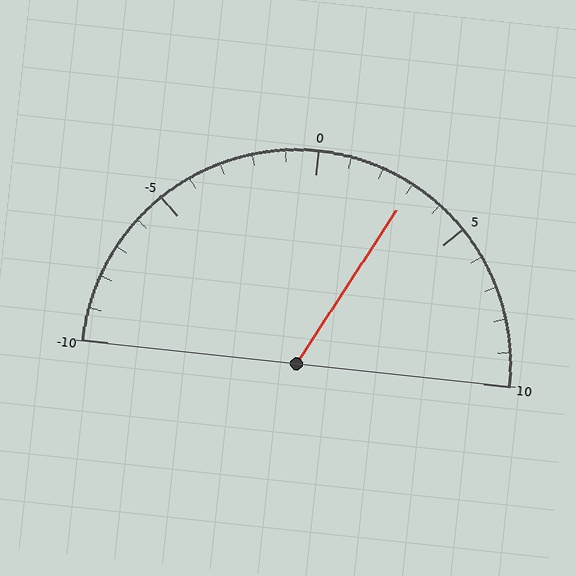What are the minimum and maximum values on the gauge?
The gauge ranges from -10 to 10.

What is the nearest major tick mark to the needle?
The nearest major tick mark is 5.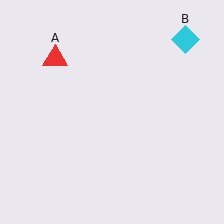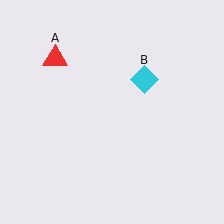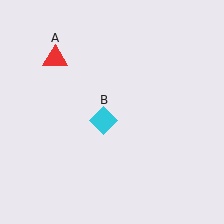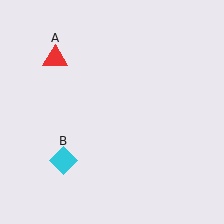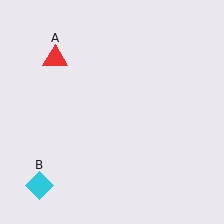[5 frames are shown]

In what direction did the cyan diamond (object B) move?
The cyan diamond (object B) moved down and to the left.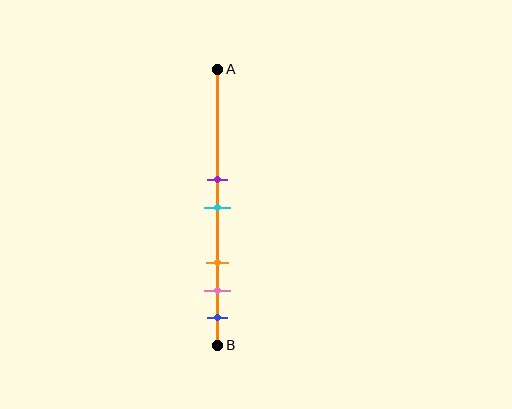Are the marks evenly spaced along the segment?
No, the marks are not evenly spaced.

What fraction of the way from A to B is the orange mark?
The orange mark is approximately 70% (0.7) of the way from A to B.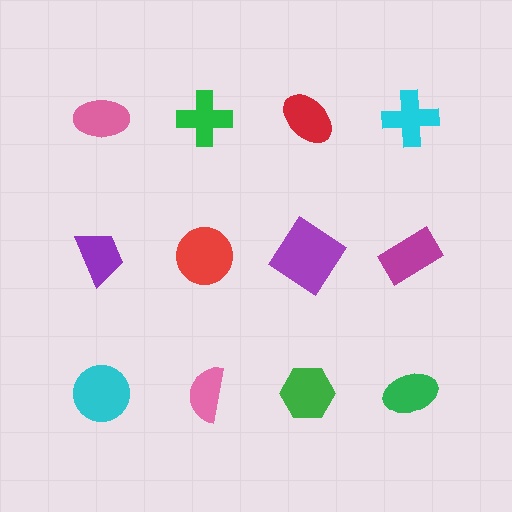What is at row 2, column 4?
A magenta rectangle.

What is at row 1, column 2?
A green cross.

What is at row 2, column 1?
A purple trapezoid.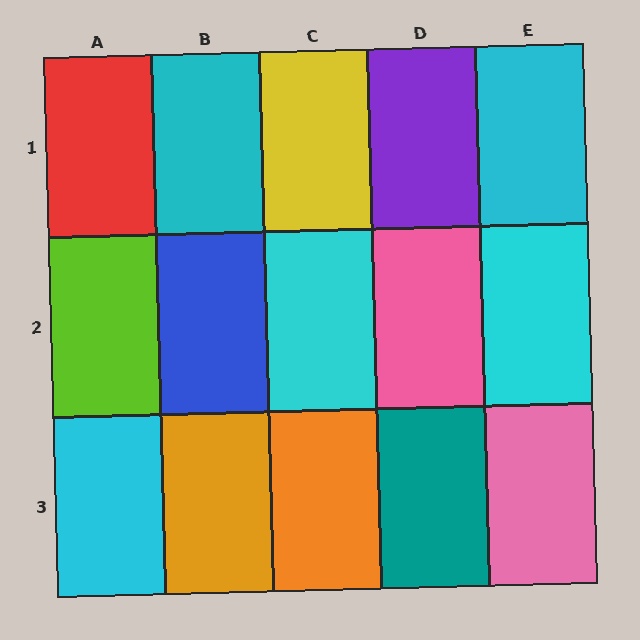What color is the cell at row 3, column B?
Orange.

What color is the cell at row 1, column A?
Red.